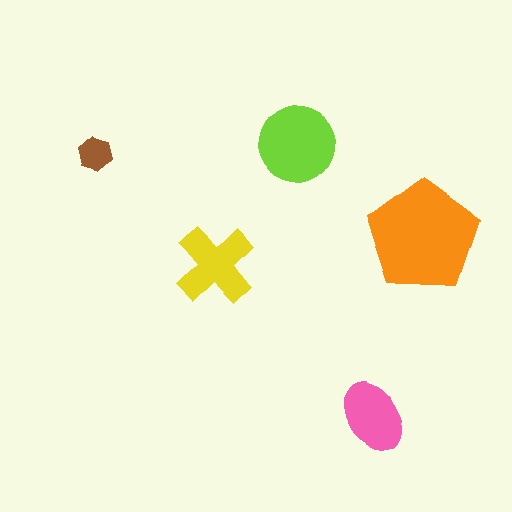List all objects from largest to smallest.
The orange pentagon, the lime circle, the yellow cross, the pink ellipse, the brown hexagon.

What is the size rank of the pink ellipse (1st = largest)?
4th.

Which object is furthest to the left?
The brown hexagon is leftmost.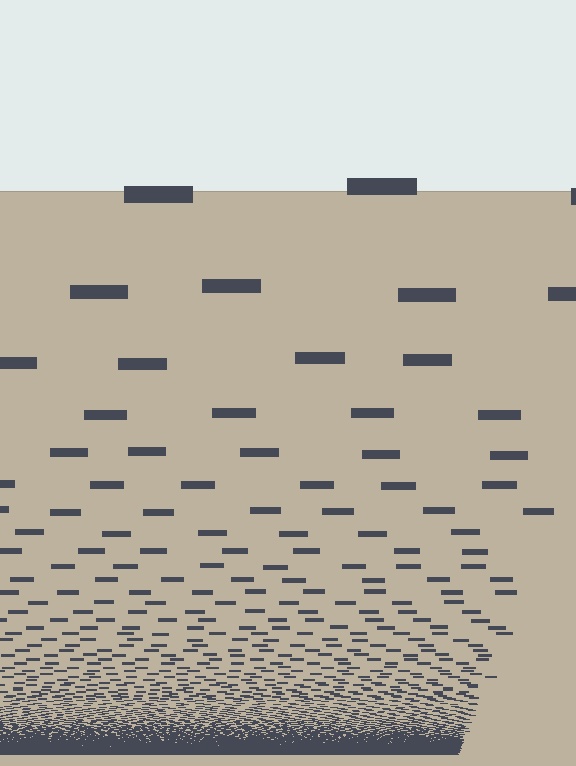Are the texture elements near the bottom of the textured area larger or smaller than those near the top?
Smaller. The gradient is inverted — elements near the bottom are smaller and denser.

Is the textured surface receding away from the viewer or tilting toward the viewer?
The surface appears to tilt toward the viewer. Texture elements get larger and sparser toward the top.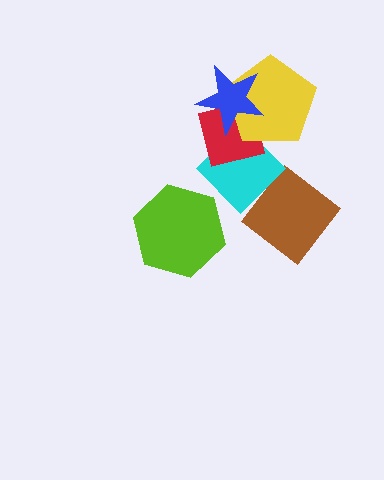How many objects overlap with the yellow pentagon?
3 objects overlap with the yellow pentagon.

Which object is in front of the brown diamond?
The cyan diamond is in front of the brown diamond.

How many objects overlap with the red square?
3 objects overlap with the red square.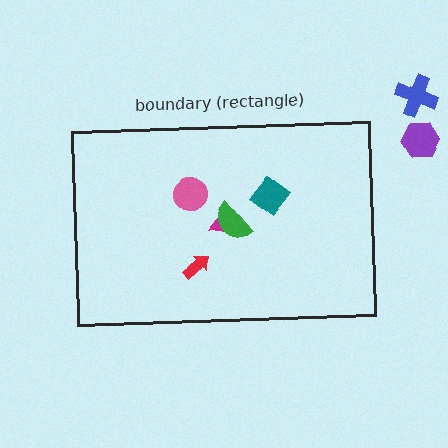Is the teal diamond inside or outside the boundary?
Inside.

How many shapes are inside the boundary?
5 inside, 2 outside.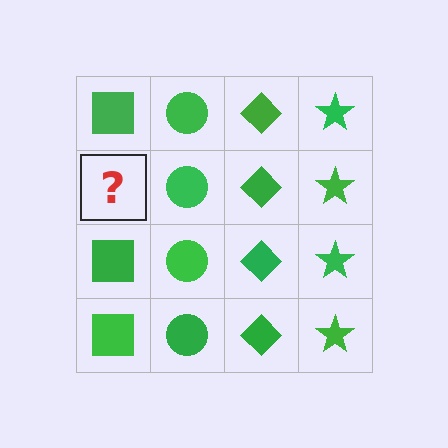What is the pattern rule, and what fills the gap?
The rule is that each column has a consistent shape. The gap should be filled with a green square.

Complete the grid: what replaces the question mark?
The question mark should be replaced with a green square.